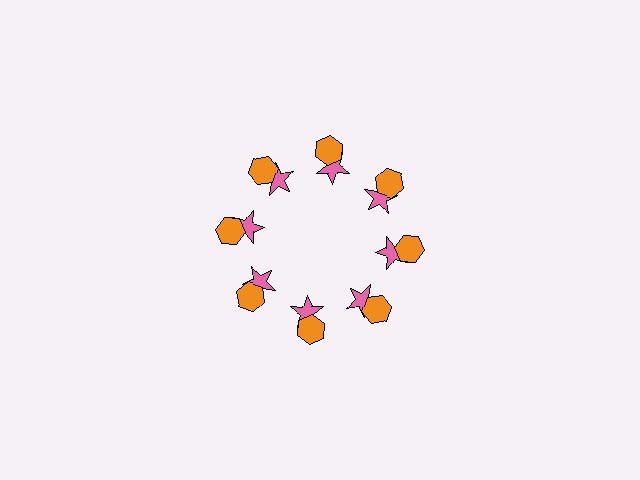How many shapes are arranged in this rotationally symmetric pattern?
There are 16 shapes, arranged in 8 groups of 2.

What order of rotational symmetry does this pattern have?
This pattern has 8-fold rotational symmetry.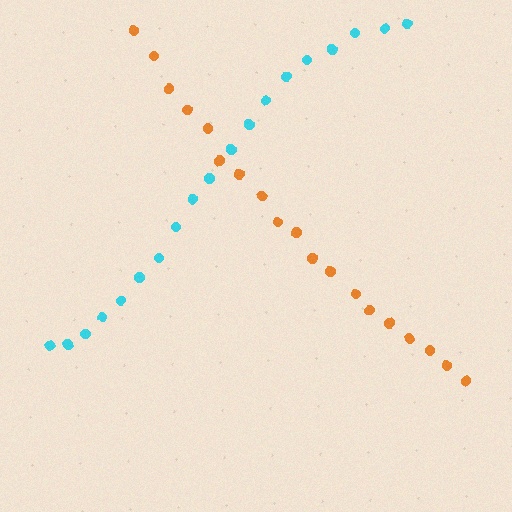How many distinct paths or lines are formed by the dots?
There are 2 distinct paths.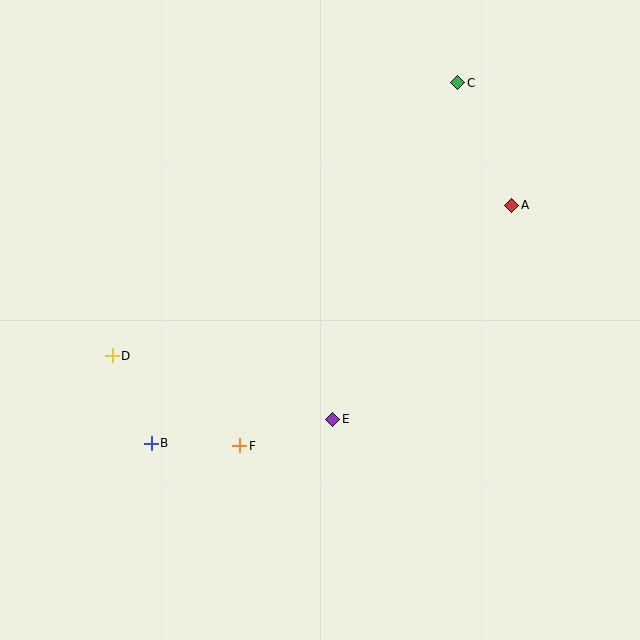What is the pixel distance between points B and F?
The distance between B and F is 88 pixels.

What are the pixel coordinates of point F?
Point F is at (240, 446).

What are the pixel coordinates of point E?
Point E is at (333, 419).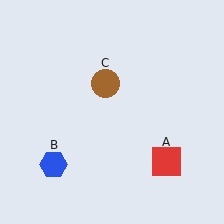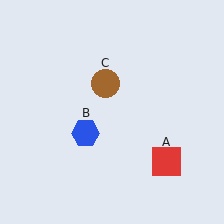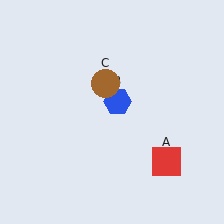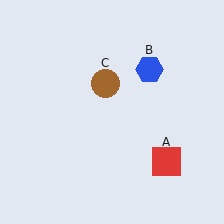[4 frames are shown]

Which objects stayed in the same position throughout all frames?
Red square (object A) and brown circle (object C) remained stationary.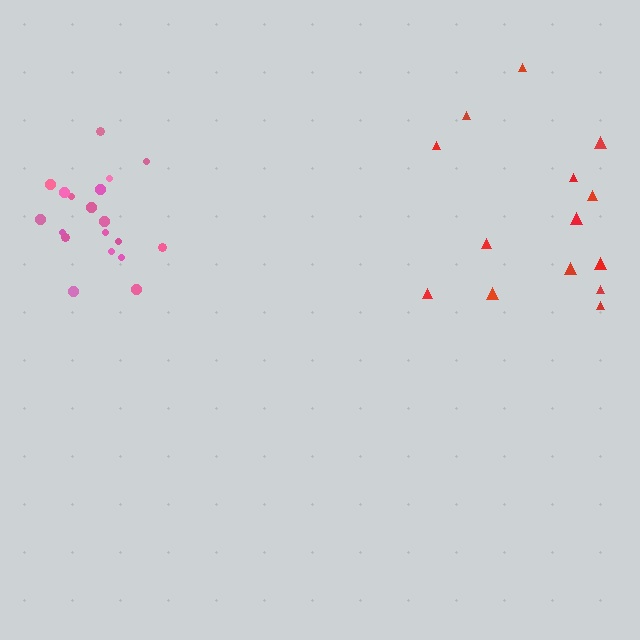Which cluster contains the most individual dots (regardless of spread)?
Pink (19).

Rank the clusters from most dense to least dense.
pink, red.